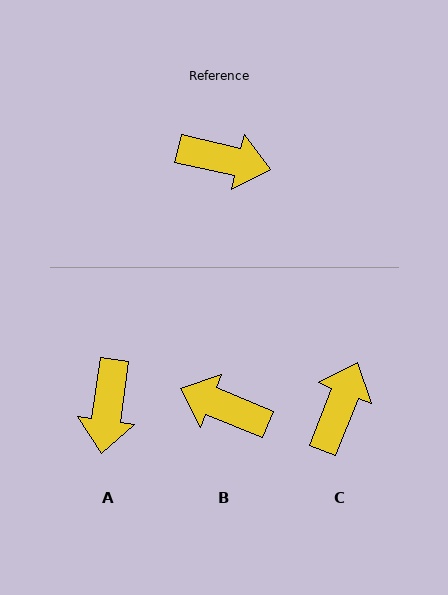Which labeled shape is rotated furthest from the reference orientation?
B, about 171 degrees away.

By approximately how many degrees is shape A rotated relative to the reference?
Approximately 85 degrees clockwise.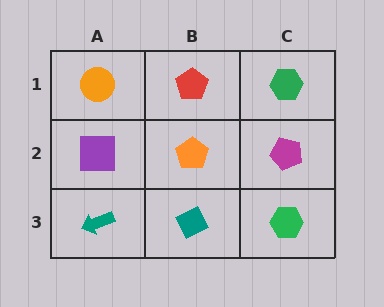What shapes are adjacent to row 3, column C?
A magenta pentagon (row 2, column C), a teal diamond (row 3, column B).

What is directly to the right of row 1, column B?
A green hexagon.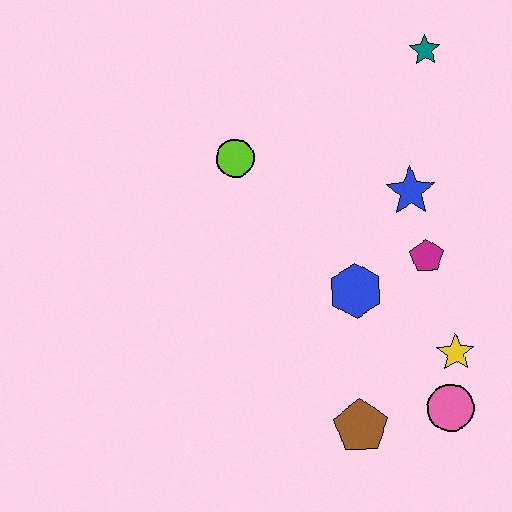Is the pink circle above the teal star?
No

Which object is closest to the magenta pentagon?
The blue star is closest to the magenta pentagon.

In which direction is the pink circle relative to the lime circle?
The pink circle is below the lime circle.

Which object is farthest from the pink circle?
The teal star is farthest from the pink circle.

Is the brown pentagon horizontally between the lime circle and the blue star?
Yes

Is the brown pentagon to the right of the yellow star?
No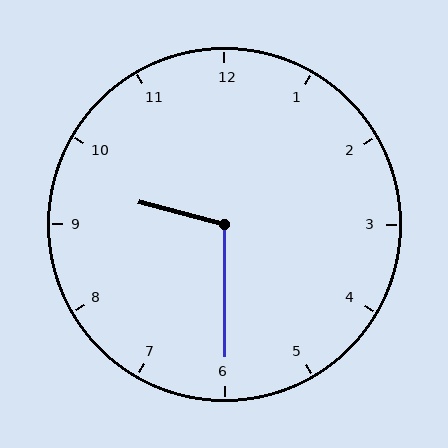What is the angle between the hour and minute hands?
Approximately 105 degrees.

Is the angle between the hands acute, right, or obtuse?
It is obtuse.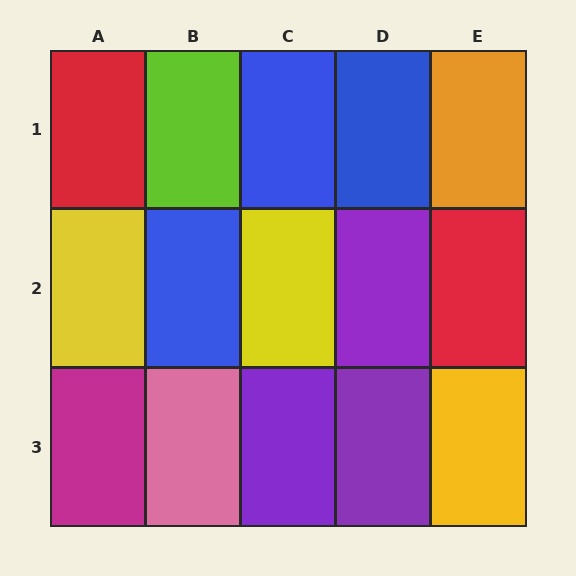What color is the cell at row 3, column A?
Magenta.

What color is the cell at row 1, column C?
Blue.